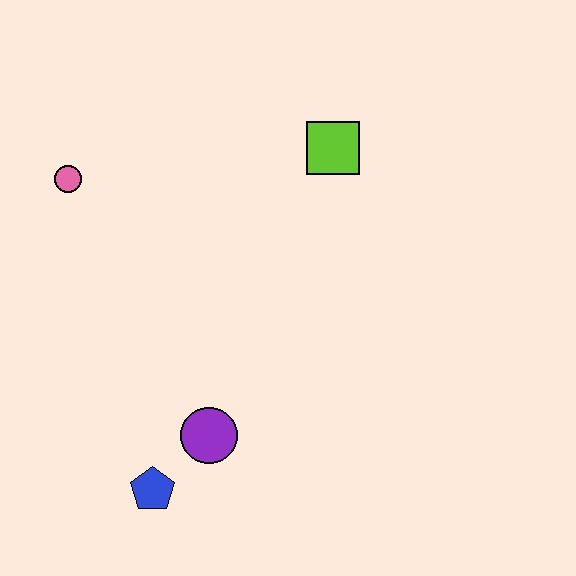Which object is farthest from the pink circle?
The blue pentagon is farthest from the pink circle.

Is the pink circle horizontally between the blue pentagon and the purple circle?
No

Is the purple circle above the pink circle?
No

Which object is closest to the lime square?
The pink circle is closest to the lime square.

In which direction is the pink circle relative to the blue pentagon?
The pink circle is above the blue pentagon.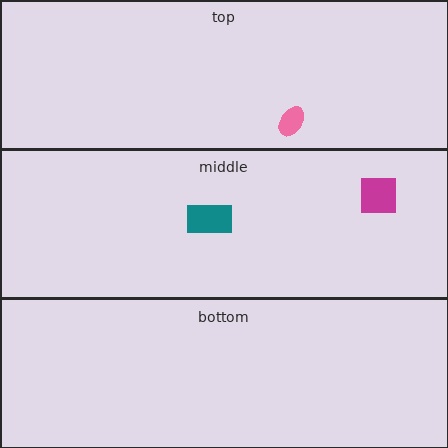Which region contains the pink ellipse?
The top region.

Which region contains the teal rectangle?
The middle region.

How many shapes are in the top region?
1.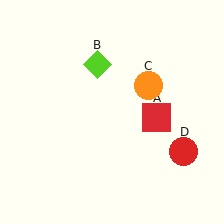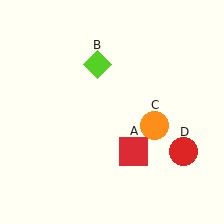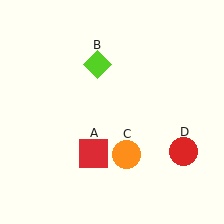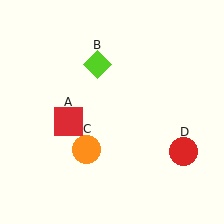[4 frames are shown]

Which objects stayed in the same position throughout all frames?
Lime diamond (object B) and red circle (object D) remained stationary.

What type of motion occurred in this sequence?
The red square (object A), orange circle (object C) rotated clockwise around the center of the scene.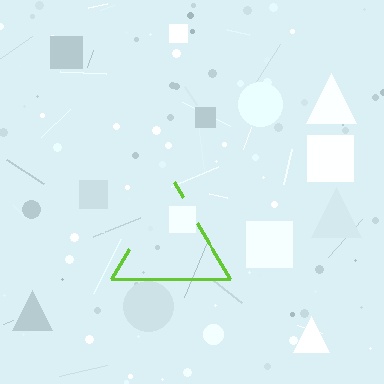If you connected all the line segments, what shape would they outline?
They would outline a triangle.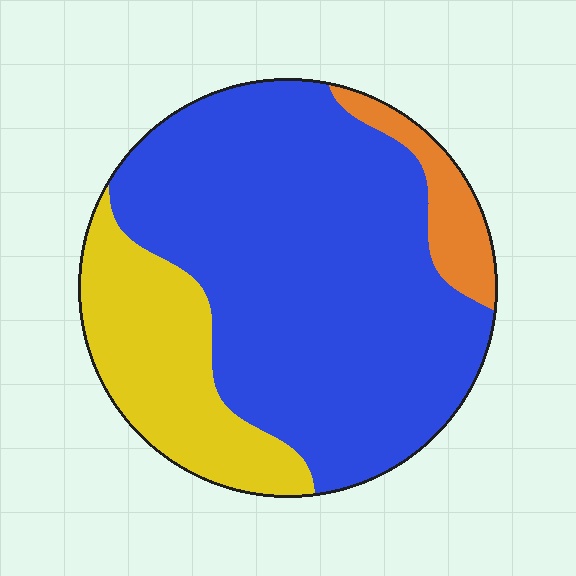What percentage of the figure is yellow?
Yellow takes up about one fifth (1/5) of the figure.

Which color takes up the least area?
Orange, at roughly 10%.